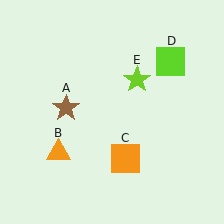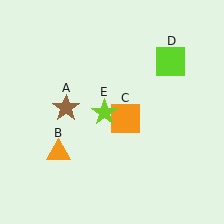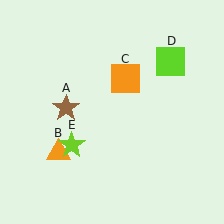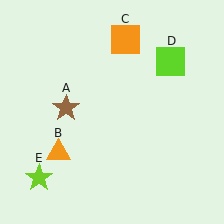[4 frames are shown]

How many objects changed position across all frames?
2 objects changed position: orange square (object C), lime star (object E).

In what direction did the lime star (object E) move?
The lime star (object E) moved down and to the left.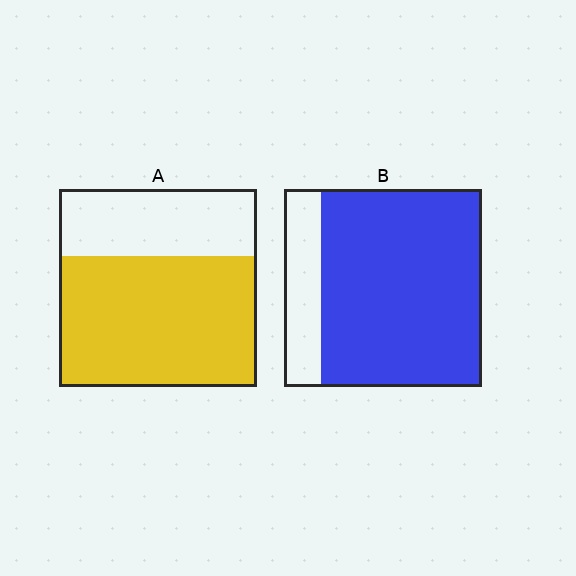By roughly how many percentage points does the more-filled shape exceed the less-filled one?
By roughly 15 percentage points (B over A).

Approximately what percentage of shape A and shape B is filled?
A is approximately 65% and B is approximately 80%.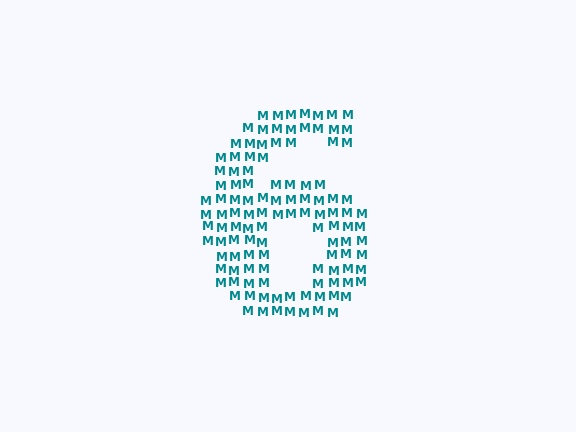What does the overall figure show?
The overall figure shows the digit 6.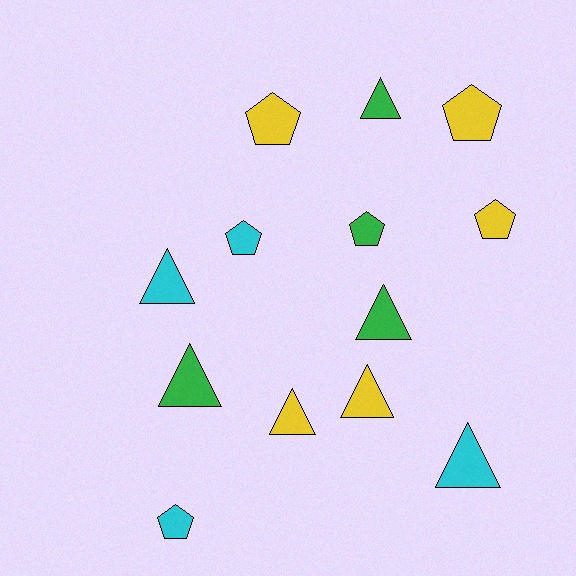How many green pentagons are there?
There is 1 green pentagon.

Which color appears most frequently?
Yellow, with 5 objects.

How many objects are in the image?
There are 13 objects.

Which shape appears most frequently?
Triangle, with 7 objects.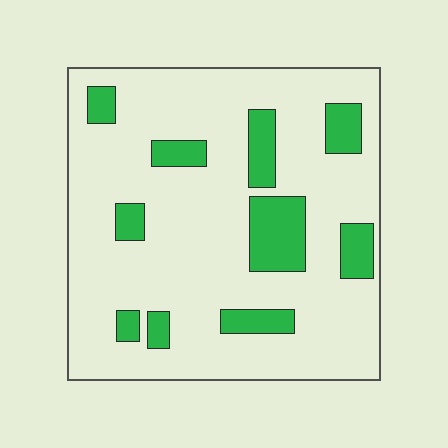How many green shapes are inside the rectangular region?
10.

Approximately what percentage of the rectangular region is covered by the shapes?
Approximately 20%.